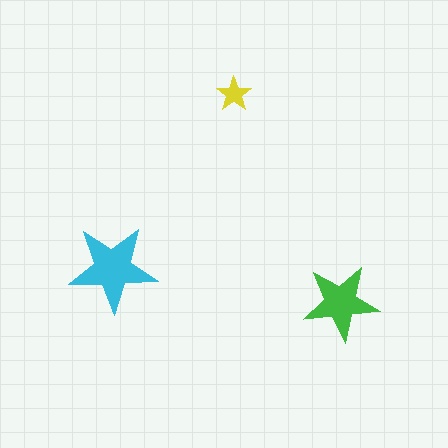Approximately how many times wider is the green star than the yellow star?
About 2 times wider.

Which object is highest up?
The yellow star is topmost.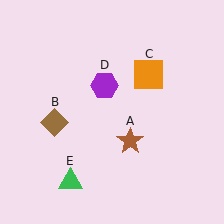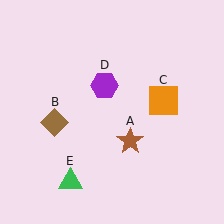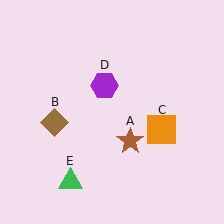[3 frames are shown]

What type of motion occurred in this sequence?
The orange square (object C) rotated clockwise around the center of the scene.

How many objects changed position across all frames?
1 object changed position: orange square (object C).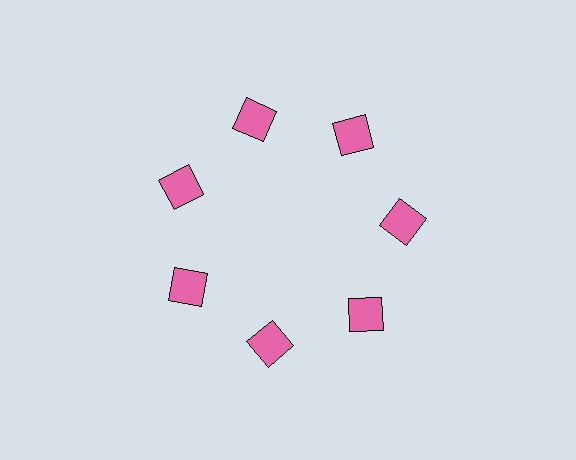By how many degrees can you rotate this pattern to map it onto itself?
The pattern maps onto itself every 51 degrees of rotation.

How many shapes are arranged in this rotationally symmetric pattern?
There are 7 shapes, arranged in 7 groups of 1.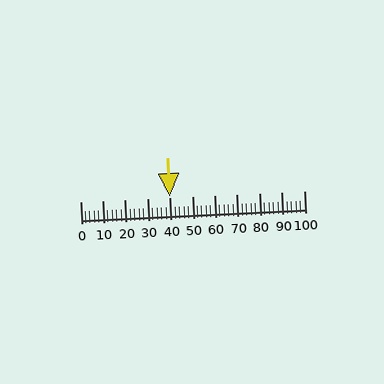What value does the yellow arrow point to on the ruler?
The yellow arrow points to approximately 40.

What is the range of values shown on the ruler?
The ruler shows values from 0 to 100.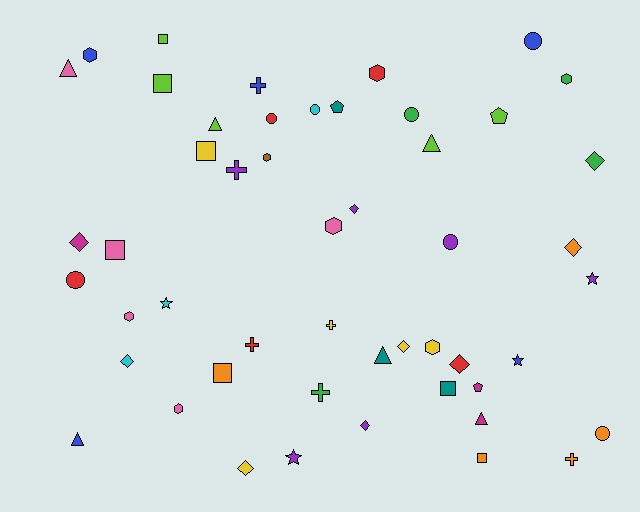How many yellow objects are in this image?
There are 5 yellow objects.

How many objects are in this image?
There are 50 objects.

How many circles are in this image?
There are 7 circles.